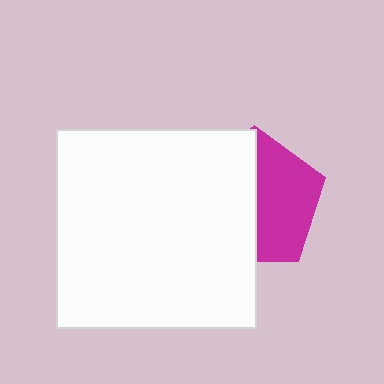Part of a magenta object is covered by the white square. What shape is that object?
It is a pentagon.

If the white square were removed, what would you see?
You would see the complete magenta pentagon.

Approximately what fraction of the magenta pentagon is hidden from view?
Roughly 53% of the magenta pentagon is hidden behind the white square.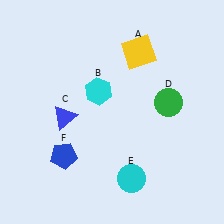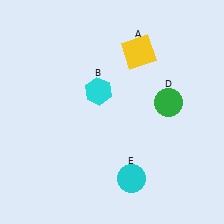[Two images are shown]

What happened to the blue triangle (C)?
The blue triangle (C) was removed in Image 2. It was in the bottom-left area of Image 1.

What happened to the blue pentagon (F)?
The blue pentagon (F) was removed in Image 2. It was in the bottom-left area of Image 1.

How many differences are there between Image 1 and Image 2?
There are 2 differences between the two images.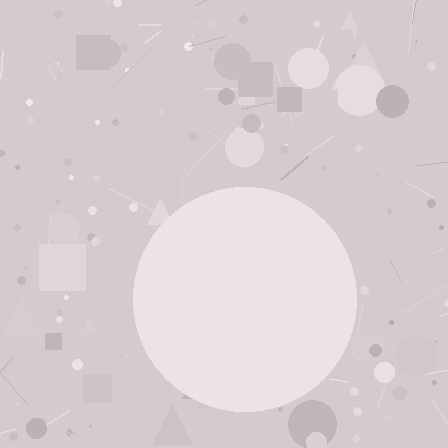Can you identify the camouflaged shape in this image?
The camouflaged shape is a circle.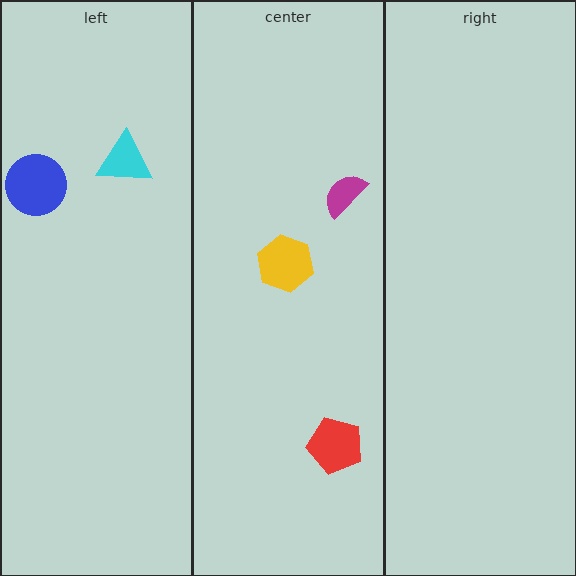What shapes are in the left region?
The cyan triangle, the blue circle.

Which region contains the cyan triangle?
The left region.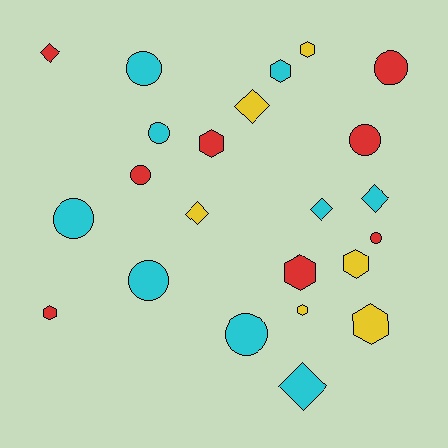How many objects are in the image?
There are 23 objects.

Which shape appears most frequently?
Circle, with 9 objects.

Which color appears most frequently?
Cyan, with 9 objects.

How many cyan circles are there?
There are 5 cyan circles.